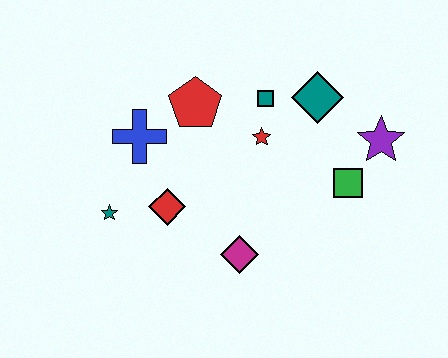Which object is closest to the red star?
The teal square is closest to the red star.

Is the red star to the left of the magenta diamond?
No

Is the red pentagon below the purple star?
No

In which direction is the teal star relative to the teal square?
The teal star is to the left of the teal square.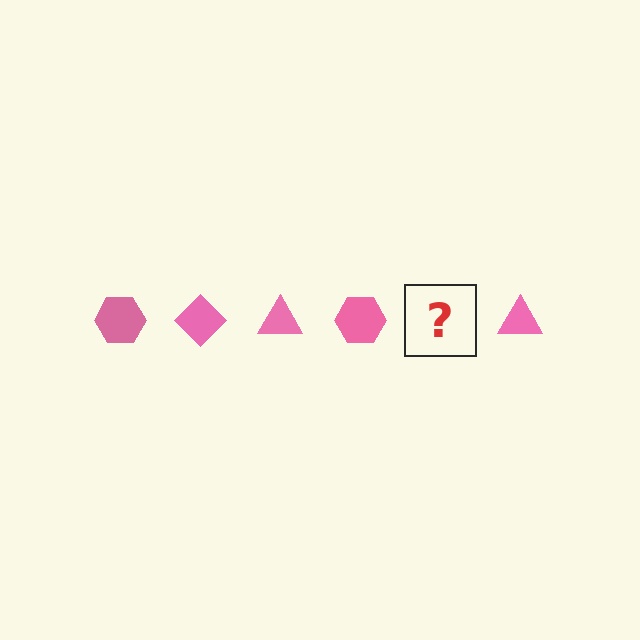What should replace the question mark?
The question mark should be replaced with a pink diamond.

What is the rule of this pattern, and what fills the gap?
The rule is that the pattern cycles through hexagon, diamond, triangle shapes in pink. The gap should be filled with a pink diamond.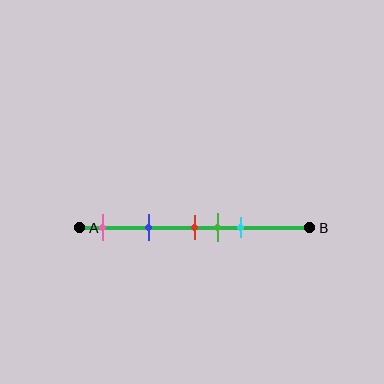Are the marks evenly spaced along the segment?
No, the marks are not evenly spaced.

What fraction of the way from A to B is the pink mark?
The pink mark is approximately 10% (0.1) of the way from A to B.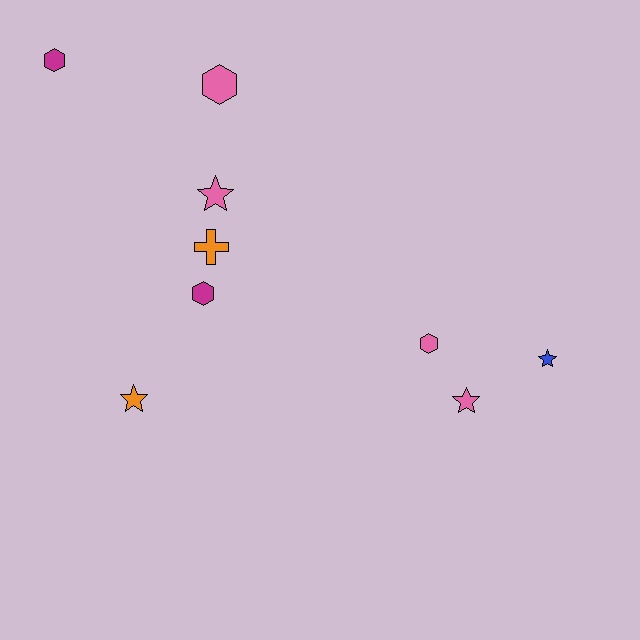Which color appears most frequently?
Pink, with 4 objects.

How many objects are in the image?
There are 9 objects.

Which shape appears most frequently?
Hexagon, with 4 objects.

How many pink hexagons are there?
There are 2 pink hexagons.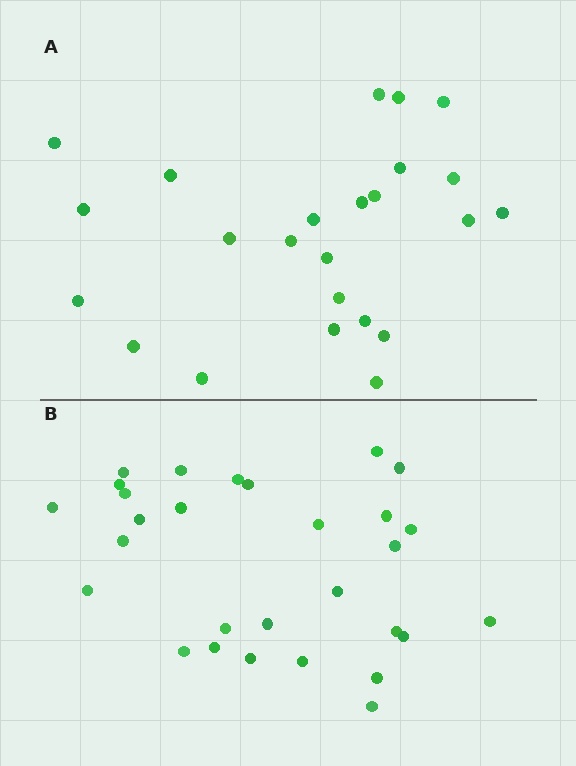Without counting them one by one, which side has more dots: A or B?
Region B (the bottom region) has more dots.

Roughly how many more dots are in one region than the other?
Region B has about 5 more dots than region A.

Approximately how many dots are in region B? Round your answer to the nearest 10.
About 30 dots. (The exact count is 29, which rounds to 30.)